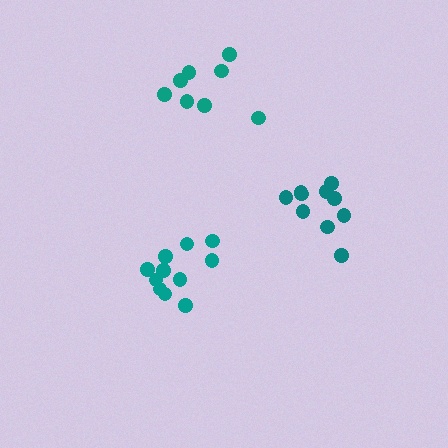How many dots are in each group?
Group 1: 11 dots, Group 2: 8 dots, Group 3: 10 dots (29 total).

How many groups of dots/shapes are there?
There are 3 groups.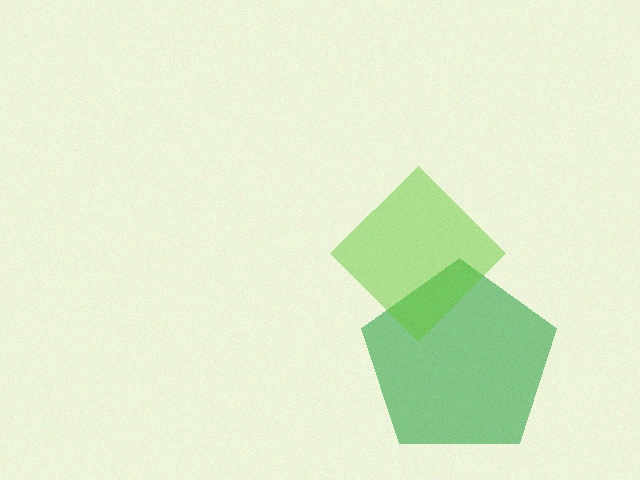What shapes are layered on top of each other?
The layered shapes are: a green pentagon, a lime diamond.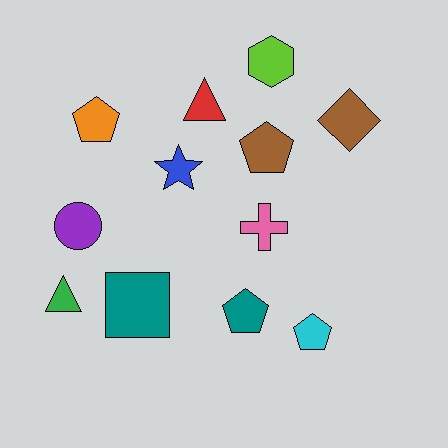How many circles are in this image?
There is 1 circle.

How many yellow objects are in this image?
There are no yellow objects.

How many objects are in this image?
There are 12 objects.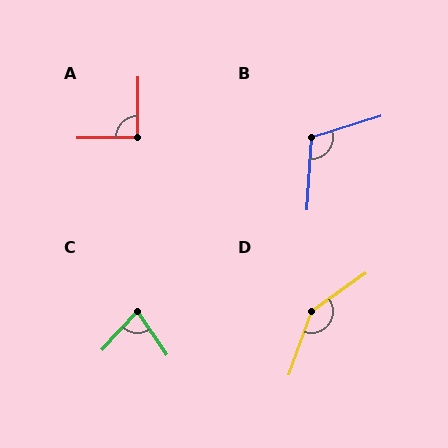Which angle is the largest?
D, at approximately 144 degrees.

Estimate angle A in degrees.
Approximately 91 degrees.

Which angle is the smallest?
C, at approximately 77 degrees.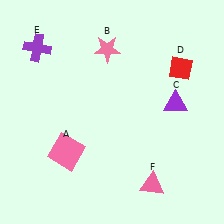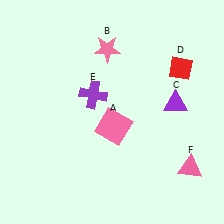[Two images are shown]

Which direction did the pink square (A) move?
The pink square (A) moved right.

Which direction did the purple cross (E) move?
The purple cross (E) moved right.